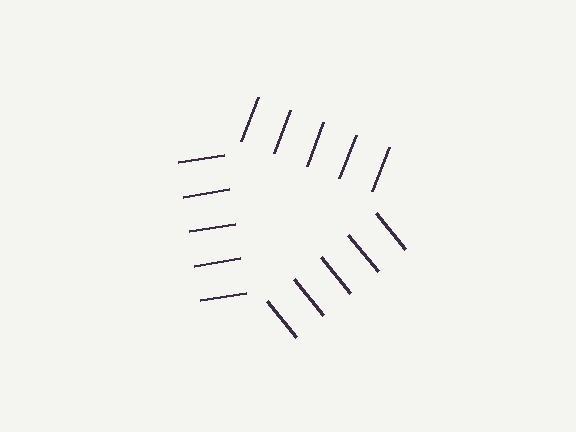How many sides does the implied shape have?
3 sides — the line-ends trace a triangle.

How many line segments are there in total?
15 — 5 along each of the 3 edges.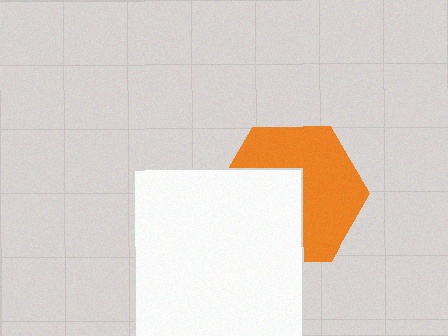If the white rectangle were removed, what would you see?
You would see the complete orange hexagon.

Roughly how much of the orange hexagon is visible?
About half of it is visible (roughly 56%).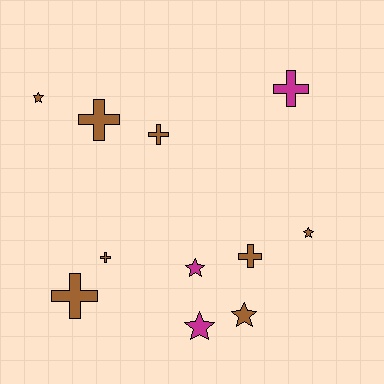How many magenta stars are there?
There are 2 magenta stars.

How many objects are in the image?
There are 11 objects.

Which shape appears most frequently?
Cross, with 6 objects.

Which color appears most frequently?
Brown, with 8 objects.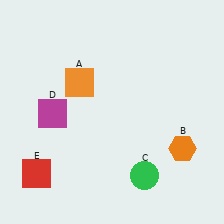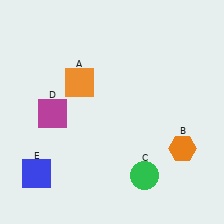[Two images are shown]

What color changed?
The square (E) changed from red in Image 1 to blue in Image 2.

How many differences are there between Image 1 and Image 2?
There is 1 difference between the two images.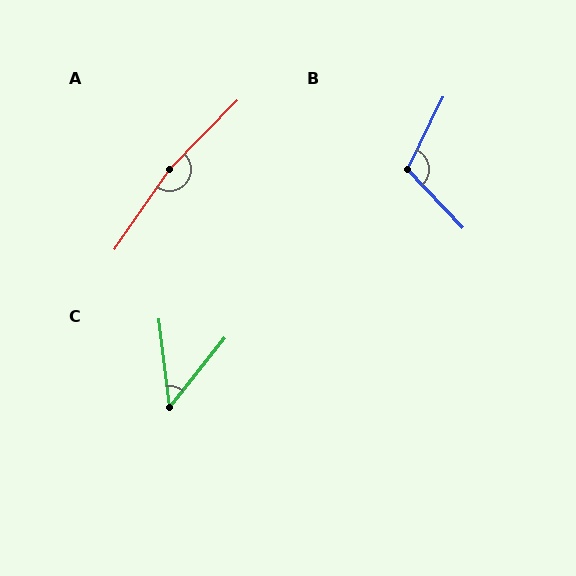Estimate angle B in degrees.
Approximately 111 degrees.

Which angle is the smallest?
C, at approximately 46 degrees.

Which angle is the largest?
A, at approximately 169 degrees.